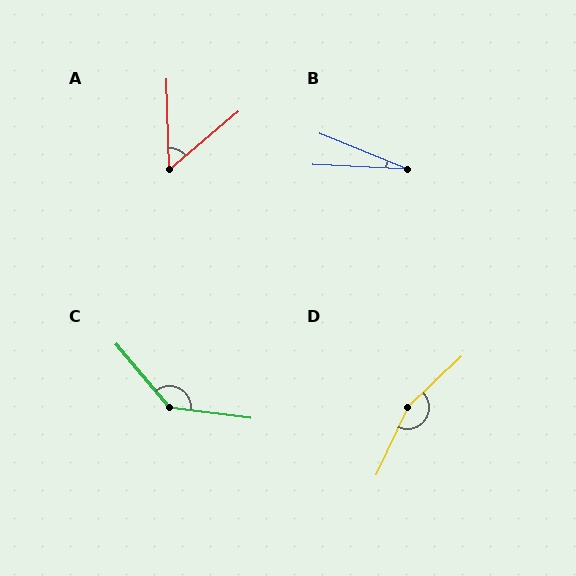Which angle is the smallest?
B, at approximately 19 degrees.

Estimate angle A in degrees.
Approximately 51 degrees.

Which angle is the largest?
D, at approximately 158 degrees.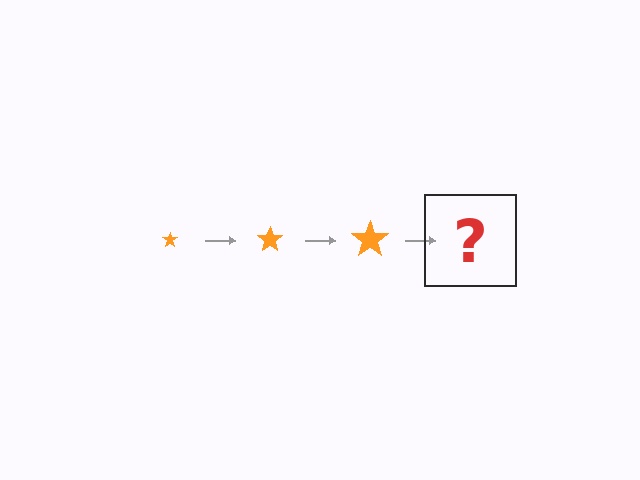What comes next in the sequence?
The next element should be an orange star, larger than the previous one.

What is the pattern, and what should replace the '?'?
The pattern is that the star gets progressively larger each step. The '?' should be an orange star, larger than the previous one.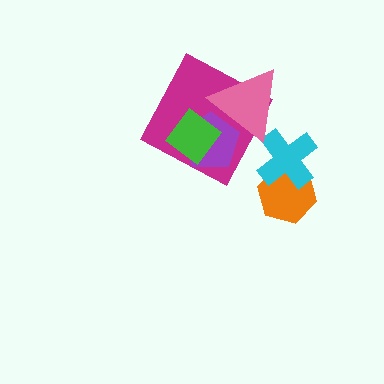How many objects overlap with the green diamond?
3 objects overlap with the green diamond.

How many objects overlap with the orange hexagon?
1 object overlaps with the orange hexagon.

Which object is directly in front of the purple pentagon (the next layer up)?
The green diamond is directly in front of the purple pentagon.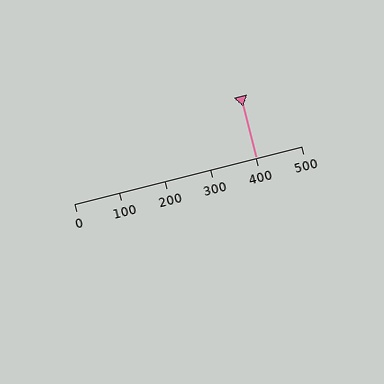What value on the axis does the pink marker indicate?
The marker indicates approximately 400.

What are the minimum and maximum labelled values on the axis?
The axis runs from 0 to 500.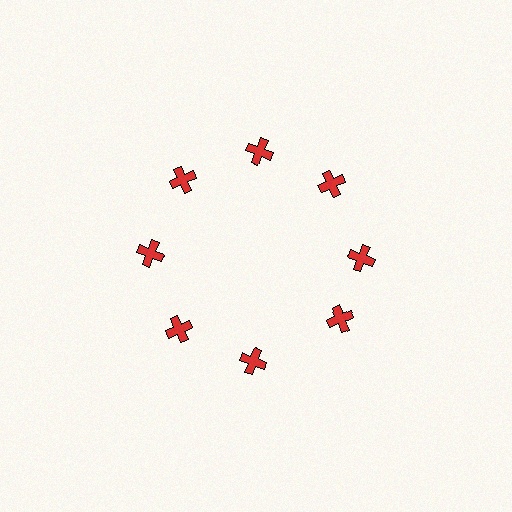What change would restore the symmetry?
The symmetry would be restored by rotating it back into even spacing with its neighbors so that all 8 crosses sit at equal angles and equal distance from the center.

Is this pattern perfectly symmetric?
No. The 8 red crosses are arranged in a ring, but one element near the 4 o'clock position is rotated out of alignment along the ring, breaking the 8-fold rotational symmetry.